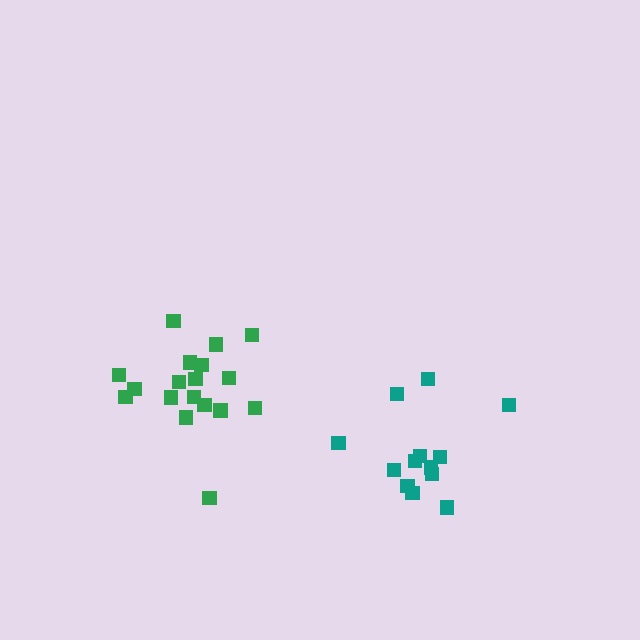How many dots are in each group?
Group 1: 18 dots, Group 2: 13 dots (31 total).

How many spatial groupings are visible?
There are 2 spatial groupings.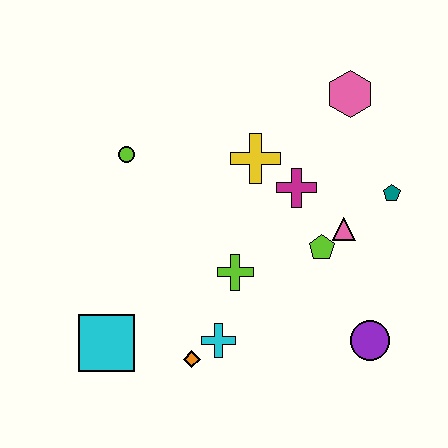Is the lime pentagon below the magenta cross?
Yes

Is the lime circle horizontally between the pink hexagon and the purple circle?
No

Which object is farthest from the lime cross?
The pink hexagon is farthest from the lime cross.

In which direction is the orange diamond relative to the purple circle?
The orange diamond is to the left of the purple circle.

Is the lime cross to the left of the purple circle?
Yes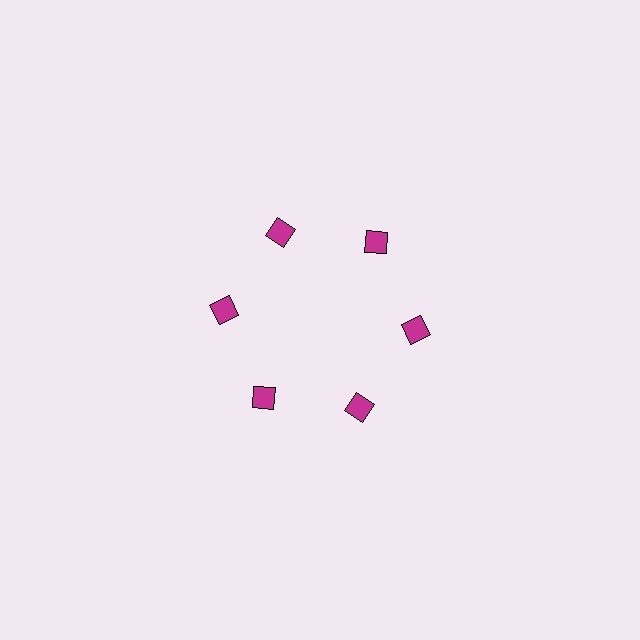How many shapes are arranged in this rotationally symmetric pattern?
There are 6 shapes, arranged in 6 groups of 1.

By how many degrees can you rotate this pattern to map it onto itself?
The pattern maps onto itself every 60 degrees of rotation.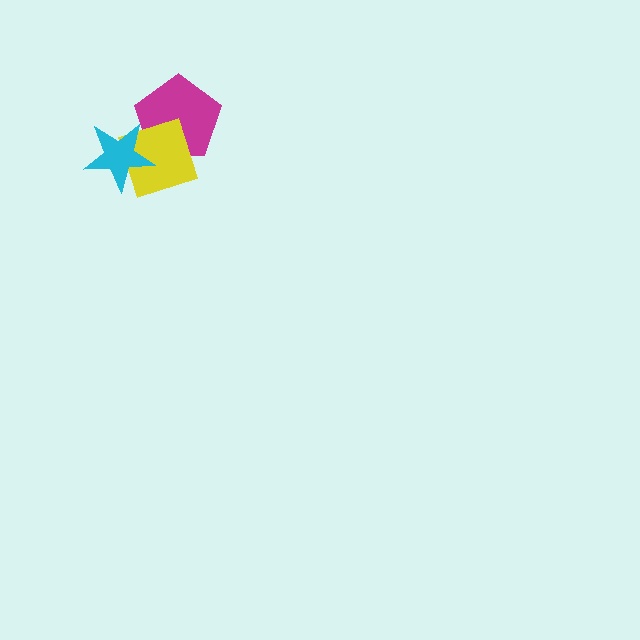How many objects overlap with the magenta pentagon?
2 objects overlap with the magenta pentagon.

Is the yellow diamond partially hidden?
Yes, it is partially covered by another shape.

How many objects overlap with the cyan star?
2 objects overlap with the cyan star.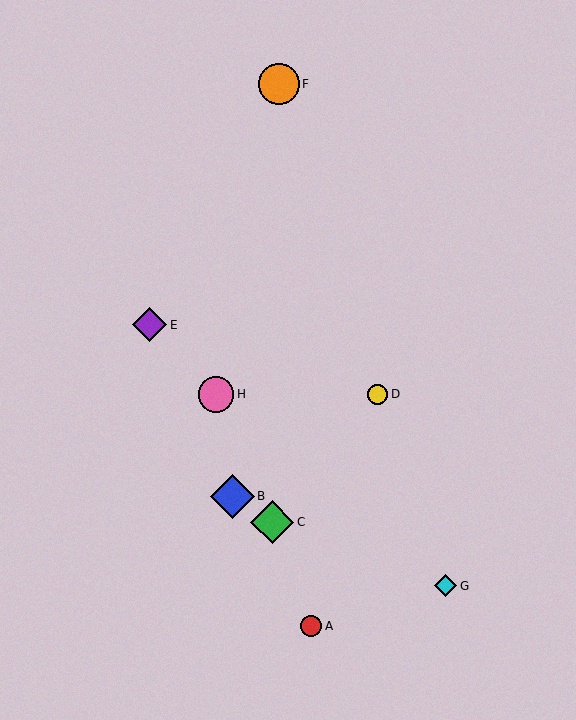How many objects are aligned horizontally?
2 objects (D, H) are aligned horizontally.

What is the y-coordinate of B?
Object B is at y≈496.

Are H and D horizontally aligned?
Yes, both are at y≈394.